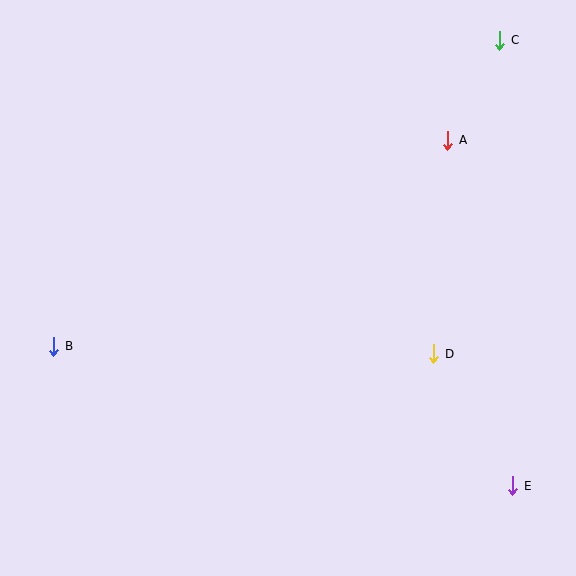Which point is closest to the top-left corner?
Point B is closest to the top-left corner.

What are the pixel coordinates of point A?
Point A is at (448, 140).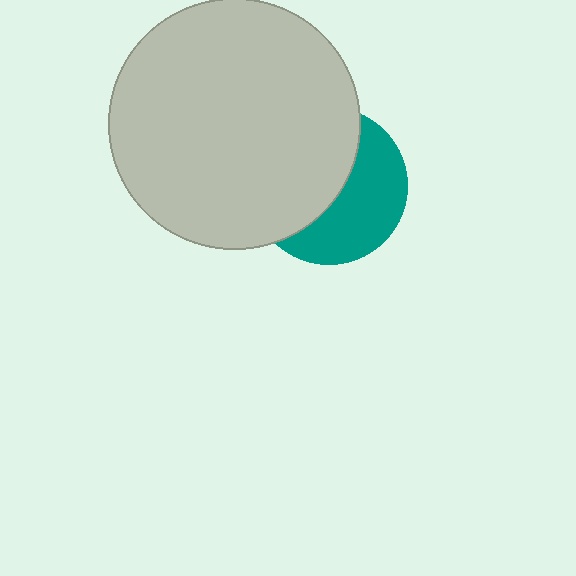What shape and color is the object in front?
The object in front is a light gray circle.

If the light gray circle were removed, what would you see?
You would see the complete teal circle.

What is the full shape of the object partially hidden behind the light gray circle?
The partially hidden object is a teal circle.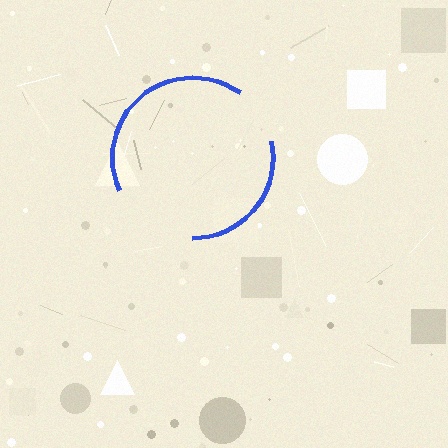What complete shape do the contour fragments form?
The contour fragments form a circle.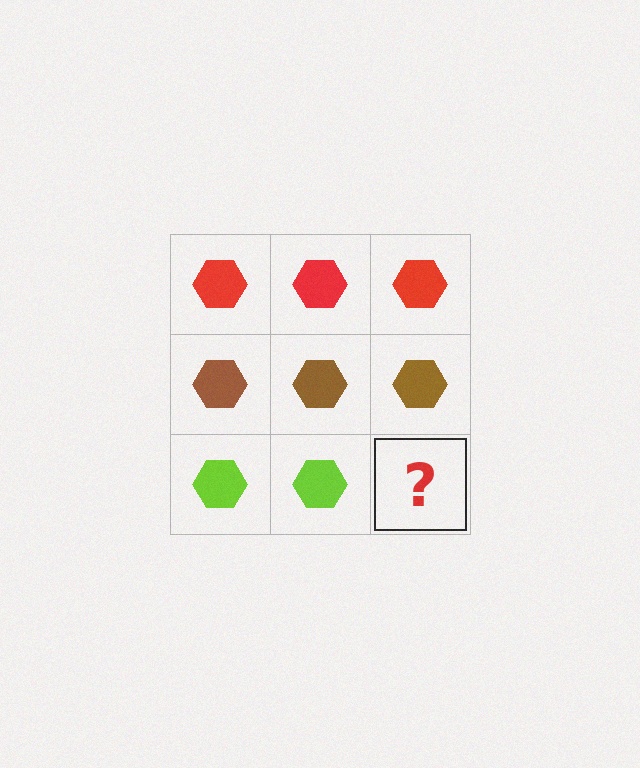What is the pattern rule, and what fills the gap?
The rule is that each row has a consistent color. The gap should be filled with a lime hexagon.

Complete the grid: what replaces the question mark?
The question mark should be replaced with a lime hexagon.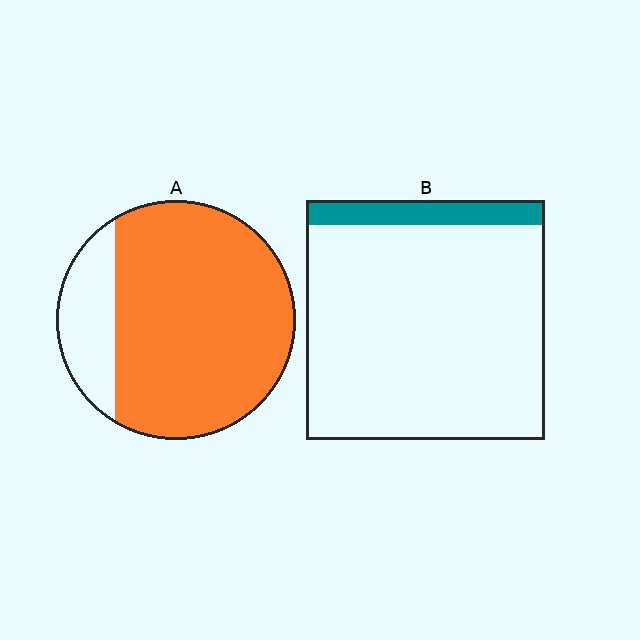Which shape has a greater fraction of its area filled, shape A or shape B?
Shape A.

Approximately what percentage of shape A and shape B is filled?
A is approximately 80% and B is approximately 10%.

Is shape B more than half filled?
No.